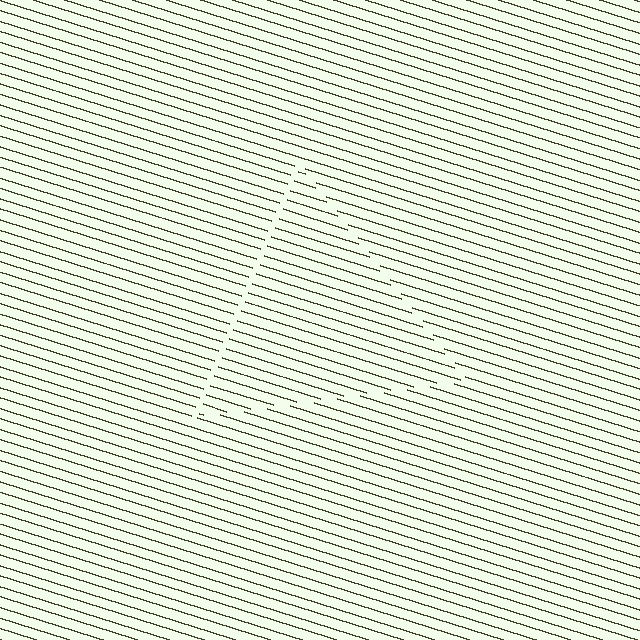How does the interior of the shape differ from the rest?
The interior of the shape contains the same grating, shifted by half a period — the contour is defined by the phase discontinuity where line-ends from the inner and outer gratings abut.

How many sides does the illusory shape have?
3 sides — the line-ends trace a triangle.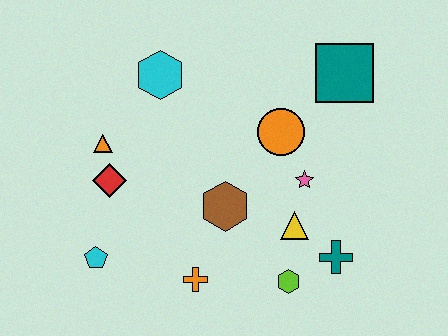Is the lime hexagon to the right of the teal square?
No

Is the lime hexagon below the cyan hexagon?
Yes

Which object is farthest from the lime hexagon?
The cyan hexagon is farthest from the lime hexagon.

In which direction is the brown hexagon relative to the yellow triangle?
The brown hexagon is to the left of the yellow triangle.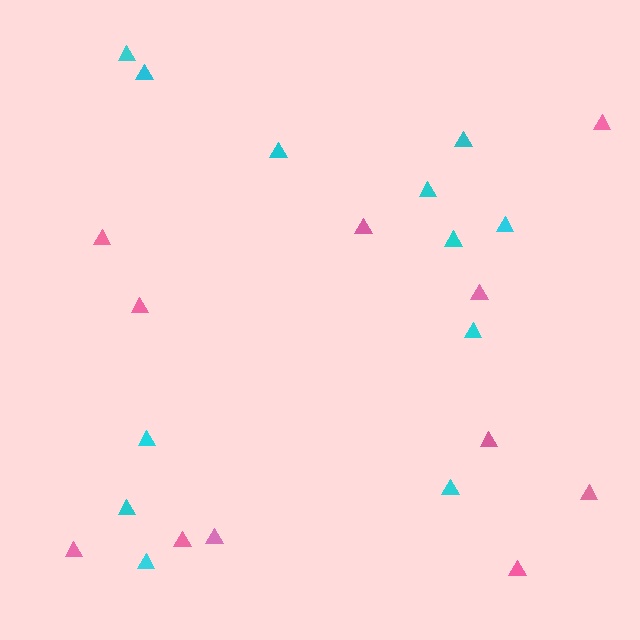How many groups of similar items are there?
There are 2 groups: one group of cyan triangles (12) and one group of pink triangles (11).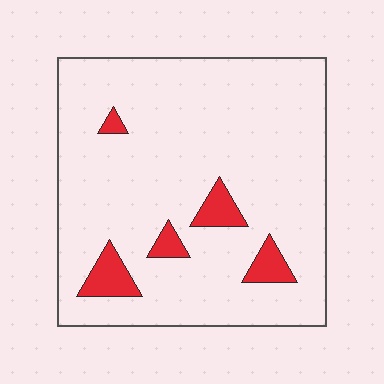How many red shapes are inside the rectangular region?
5.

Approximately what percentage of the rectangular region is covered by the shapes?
Approximately 10%.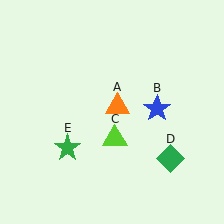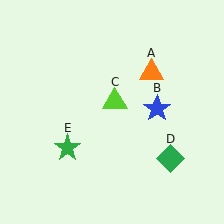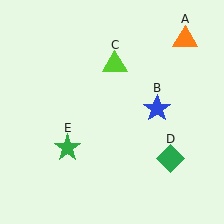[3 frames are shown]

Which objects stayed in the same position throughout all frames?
Blue star (object B) and green diamond (object D) and green star (object E) remained stationary.